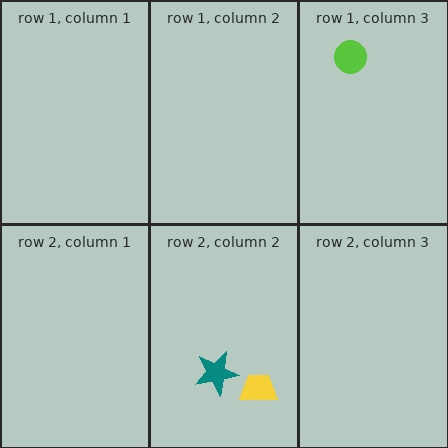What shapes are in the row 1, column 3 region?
The lime circle.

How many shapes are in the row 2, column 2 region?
2.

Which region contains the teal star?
The row 2, column 2 region.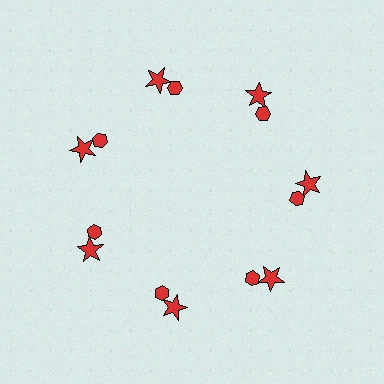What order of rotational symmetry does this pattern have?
This pattern has 7-fold rotational symmetry.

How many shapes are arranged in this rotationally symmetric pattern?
There are 14 shapes, arranged in 7 groups of 2.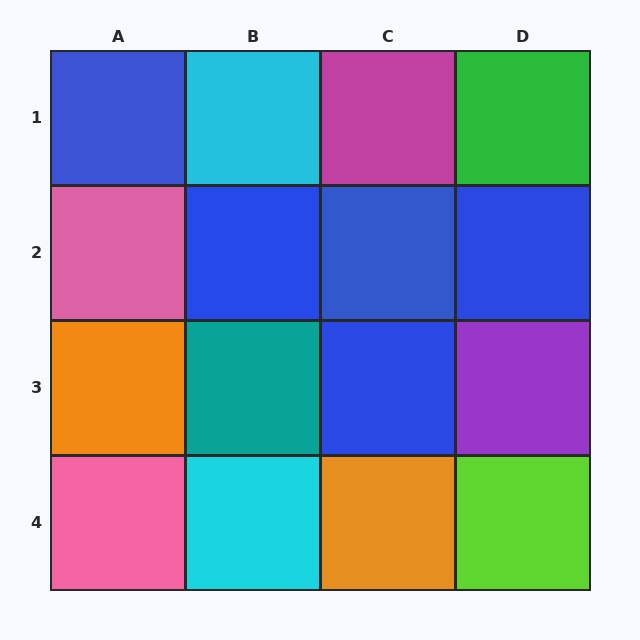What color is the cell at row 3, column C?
Blue.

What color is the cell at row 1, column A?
Blue.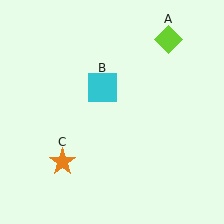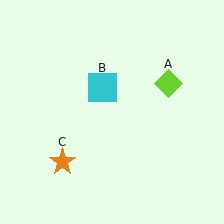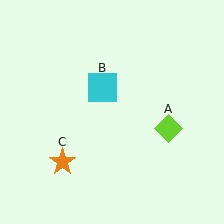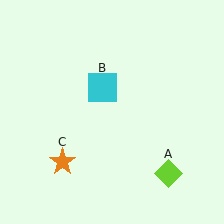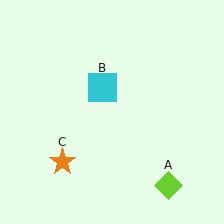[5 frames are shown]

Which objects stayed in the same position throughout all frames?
Cyan square (object B) and orange star (object C) remained stationary.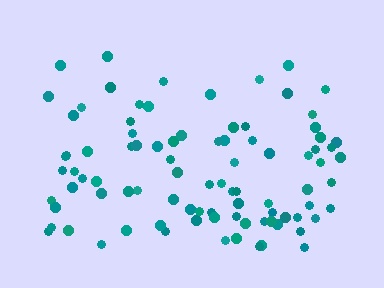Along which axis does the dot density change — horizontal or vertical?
Vertical.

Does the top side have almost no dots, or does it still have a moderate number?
Still a moderate number, just noticeably fewer than the bottom.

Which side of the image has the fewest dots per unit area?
The top.